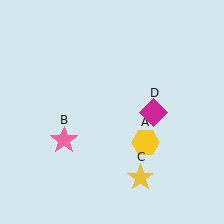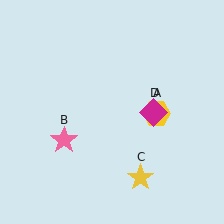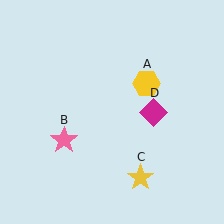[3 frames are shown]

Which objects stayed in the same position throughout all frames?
Pink star (object B) and yellow star (object C) and magenta diamond (object D) remained stationary.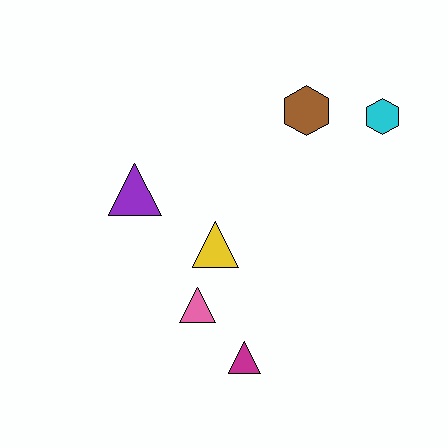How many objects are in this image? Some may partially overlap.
There are 6 objects.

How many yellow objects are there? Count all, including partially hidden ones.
There is 1 yellow object.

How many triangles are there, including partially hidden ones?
There are 4 triangles.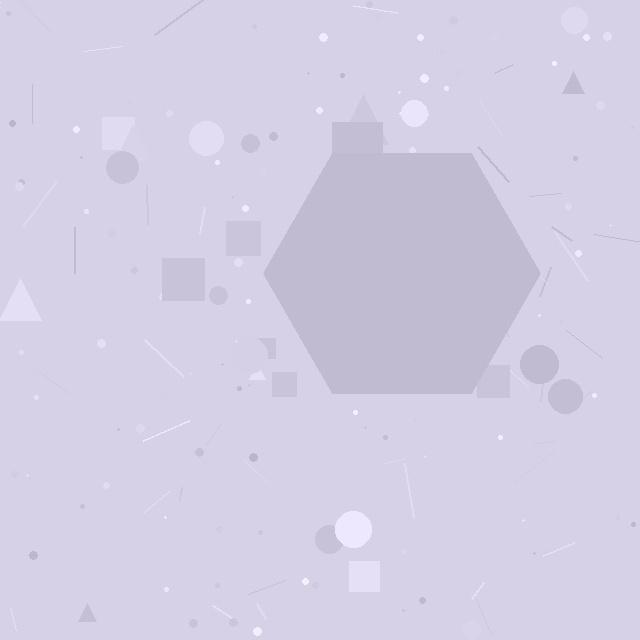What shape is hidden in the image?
A hexagon is hidden in the image.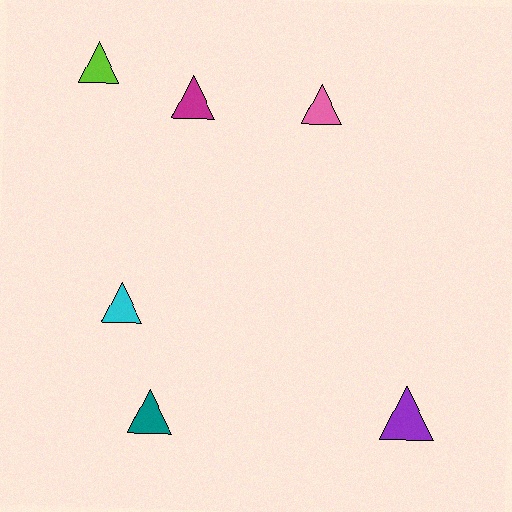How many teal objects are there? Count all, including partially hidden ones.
There is 1 teal object.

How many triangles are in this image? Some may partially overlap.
There are 6 triangles.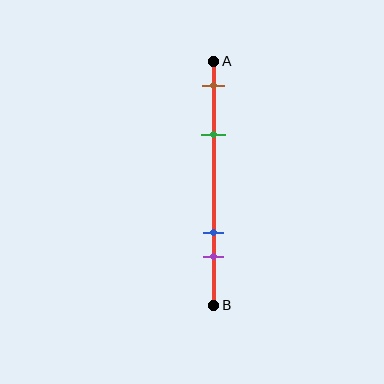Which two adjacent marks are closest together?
The blue and purple marks are the closest adjacent pair.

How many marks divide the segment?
There are 4 marks dividing the segment.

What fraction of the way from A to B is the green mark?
The green mark is approximately 30% (0.3) of the way from A to B.